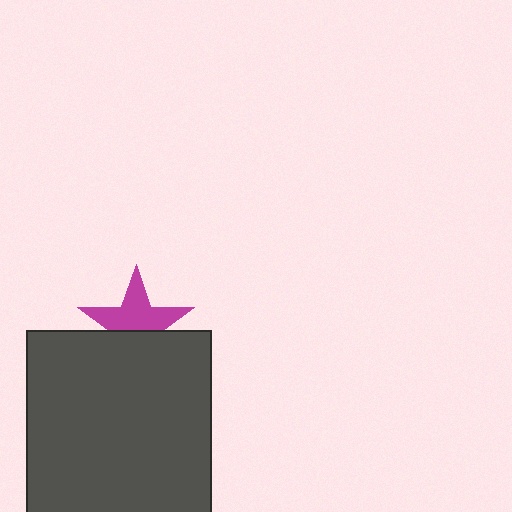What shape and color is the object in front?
The object in front is a dark gray rectangle.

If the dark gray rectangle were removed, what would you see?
You would see the complete magenta star.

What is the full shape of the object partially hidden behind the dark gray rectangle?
The partially hidden object is a magenta star.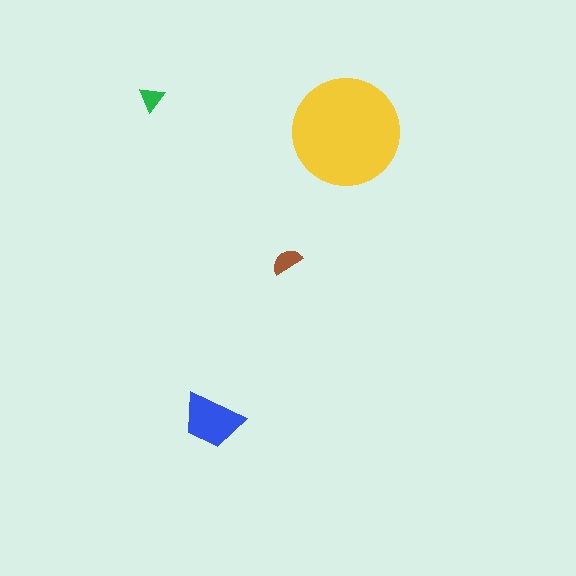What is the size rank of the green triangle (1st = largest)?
4th.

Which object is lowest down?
The blue trapezoid is bottommost.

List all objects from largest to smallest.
The yellow circle, the blue trapezoid, the brown semicircle, the green triangle.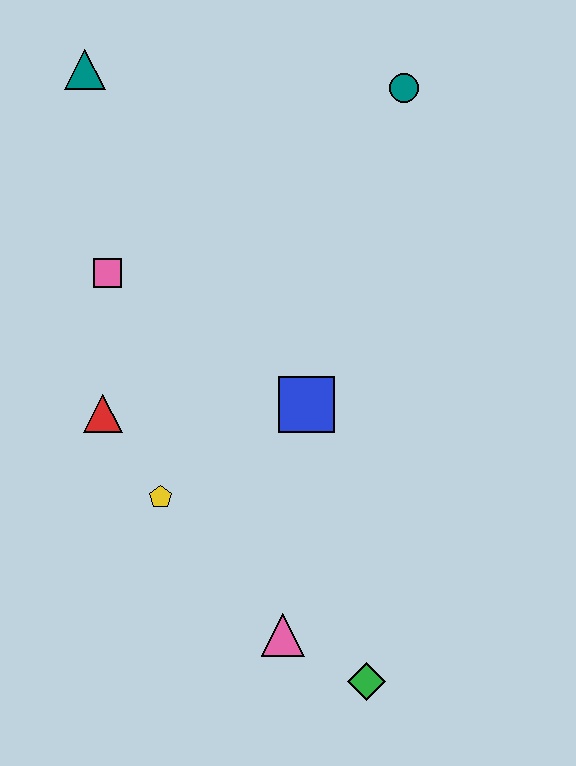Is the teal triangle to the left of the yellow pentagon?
Yes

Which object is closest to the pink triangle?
The green diamond is closest to the pink triangle.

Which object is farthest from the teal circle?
The green diamond is farthest from the teal circle.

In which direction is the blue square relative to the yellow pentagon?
The blue square is to the right of the yellow pentagon.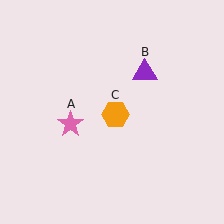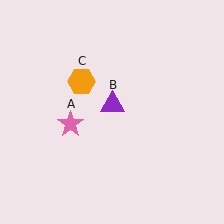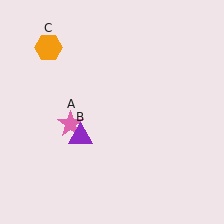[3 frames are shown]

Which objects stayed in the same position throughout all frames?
Pink star (object A) remained stationary.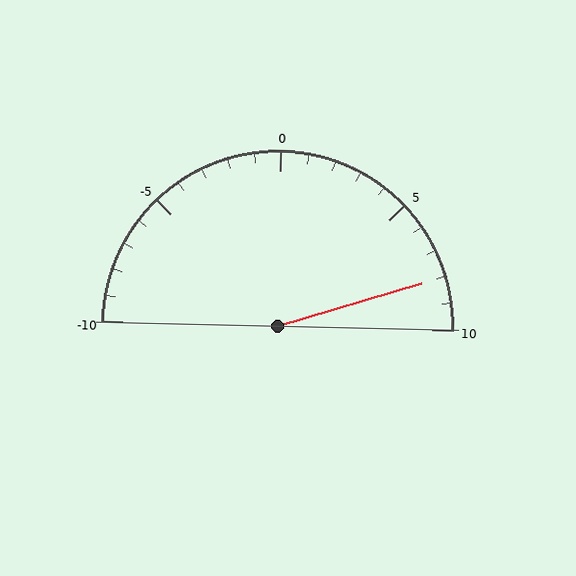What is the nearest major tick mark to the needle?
The nearest major tick mark is 10.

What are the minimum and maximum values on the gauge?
The gauge ranges from -10 to 10.